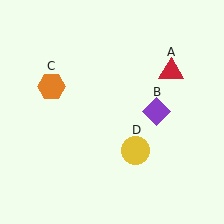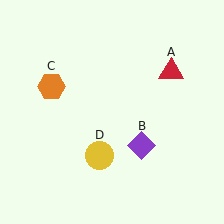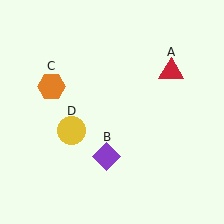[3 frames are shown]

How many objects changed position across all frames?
2 objects changed position: purple diamond (object B), yellow circle (object D).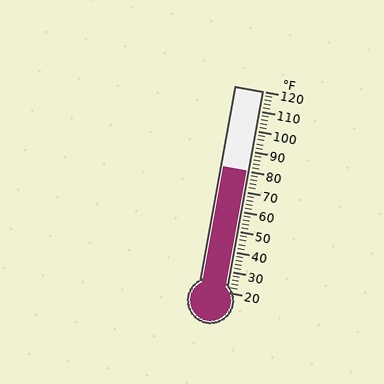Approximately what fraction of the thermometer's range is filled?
The thermometer is filled to approximately 60% of its range.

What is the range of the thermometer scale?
The thermometer scale ranges from 20°F to 120°F.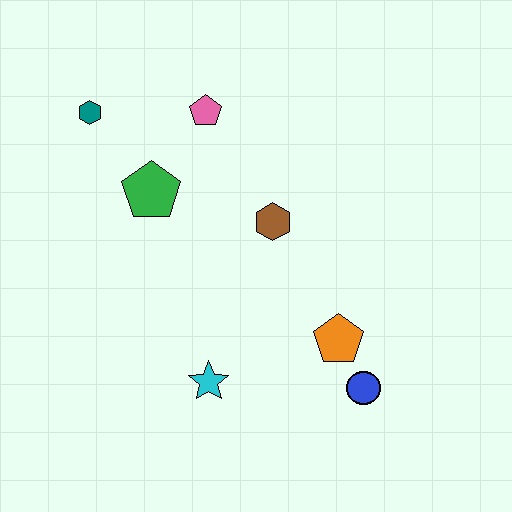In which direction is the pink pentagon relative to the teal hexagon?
The pink pentagon is to the right of the teal hexagon.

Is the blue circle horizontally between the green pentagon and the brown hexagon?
No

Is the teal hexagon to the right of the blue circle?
No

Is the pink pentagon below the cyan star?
No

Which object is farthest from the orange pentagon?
The teal hexagon is farthest from the orange pentagon.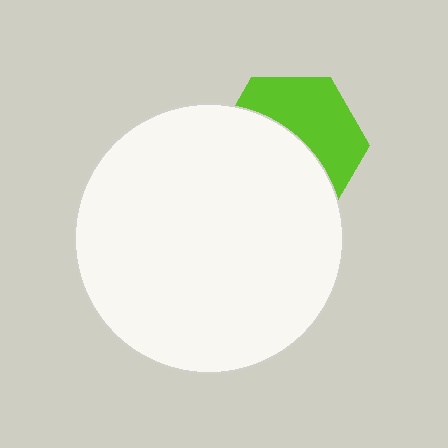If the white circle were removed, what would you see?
You would see the complete lime hexagon.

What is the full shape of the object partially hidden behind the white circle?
The partially hidden object is a lime hexagon.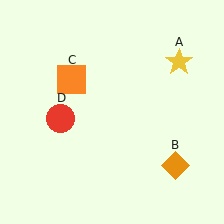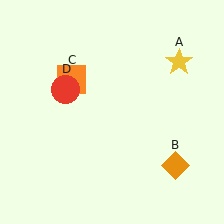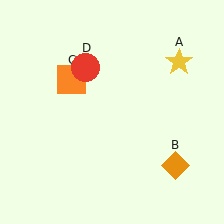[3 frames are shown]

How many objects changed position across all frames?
1 object changed position: red circle (object D).